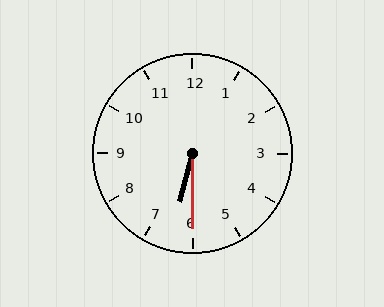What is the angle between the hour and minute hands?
Approximately 15 degrees.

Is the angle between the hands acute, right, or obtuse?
It is acute.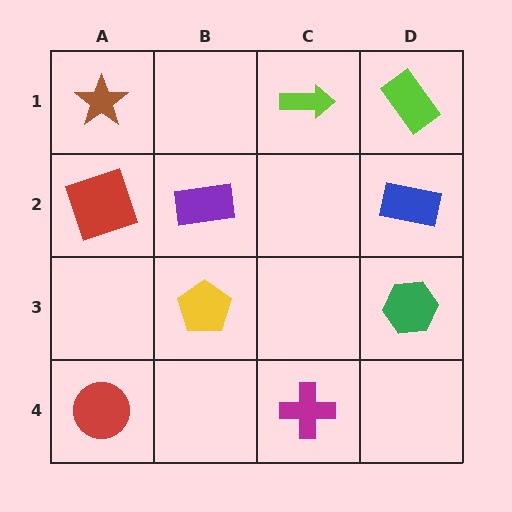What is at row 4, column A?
A red circle.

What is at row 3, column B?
A yellow pentagon.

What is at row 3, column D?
A green hexagon.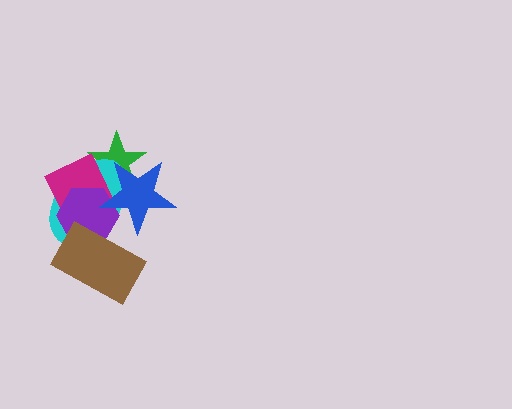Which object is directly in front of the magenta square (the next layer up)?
The purple hexagon is directly in front of the magenta square.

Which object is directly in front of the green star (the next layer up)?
The cyan ellipse is directly in front of the green star.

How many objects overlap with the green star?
3 objects overlap with the green star.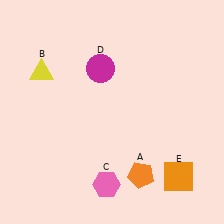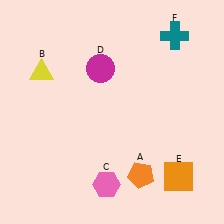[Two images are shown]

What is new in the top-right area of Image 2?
A teal cross (F) was added in the top-right area of Image 2.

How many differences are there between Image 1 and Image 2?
There is 1 difference between the two images.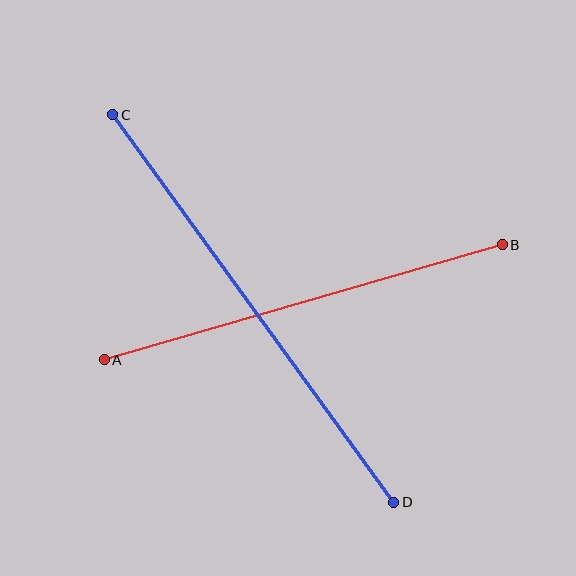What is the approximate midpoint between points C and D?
The midpoint is at approximately (253, 308) pixels.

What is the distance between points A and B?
The distance is approximately 414 pixels.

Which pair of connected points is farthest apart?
Points C and D are farthest apart.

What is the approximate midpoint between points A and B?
The midpoint is at approximately (303, 302) pixels.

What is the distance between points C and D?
The distance is approximately 479 pixels.